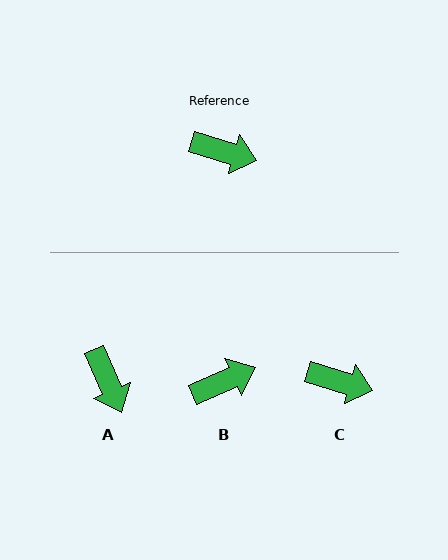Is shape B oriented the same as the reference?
No, it is off by about 41 degrees.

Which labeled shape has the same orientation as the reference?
C.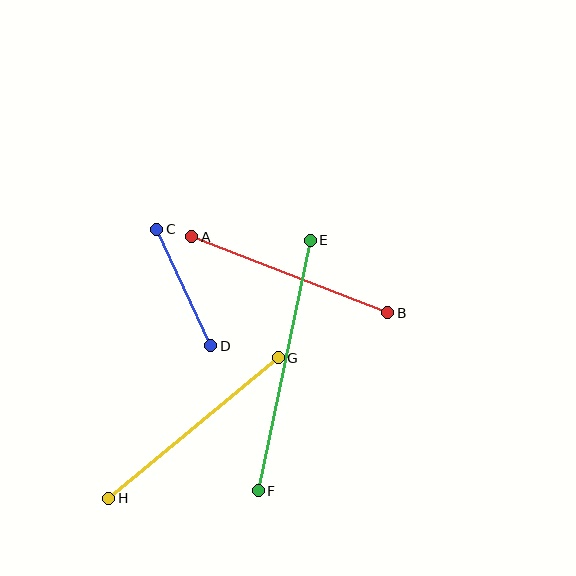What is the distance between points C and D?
The distance is approximately 129 pixels.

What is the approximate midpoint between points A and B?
The midpoint is at approximately (290, 275) pixels.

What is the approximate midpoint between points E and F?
The midpoint is at approximately (284, 365) pixels.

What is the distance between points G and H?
The distance is approximately 220 pixels.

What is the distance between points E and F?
The distance is approximately 256 pixels.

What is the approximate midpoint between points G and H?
The midpoint is at approximately (194, 428) pixels.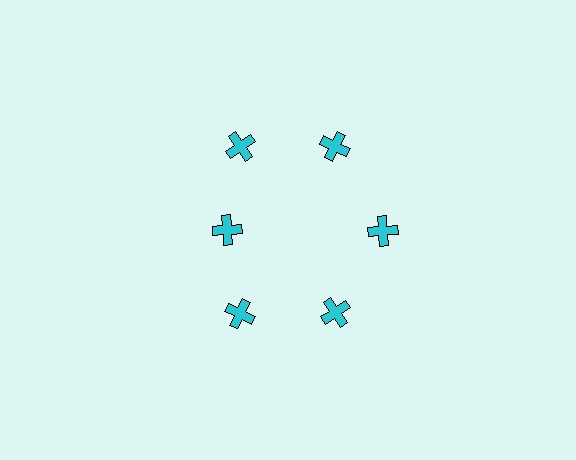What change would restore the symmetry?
The symmetry would be restored by moving it outward, back onto the ring so that all 6 crosses sit at equal angles and equal distance from the center.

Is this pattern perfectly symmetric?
No. The 6 cyan crosses are arranged in a ring, but one element near the 9 o'clock position is pulled inward toward the center, breaking the 6-fold rotational symmetry.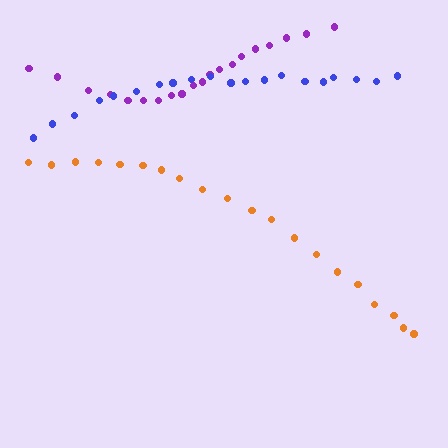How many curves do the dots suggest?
There are 3 distinct paths.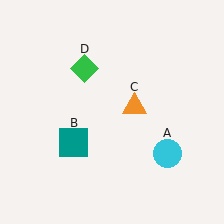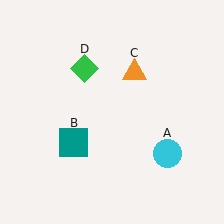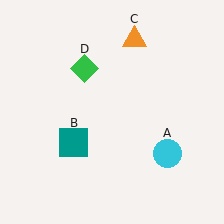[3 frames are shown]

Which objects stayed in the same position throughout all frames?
Cyan circle (object A) and teal square (object B) and green diamond (object D) remained stationary.